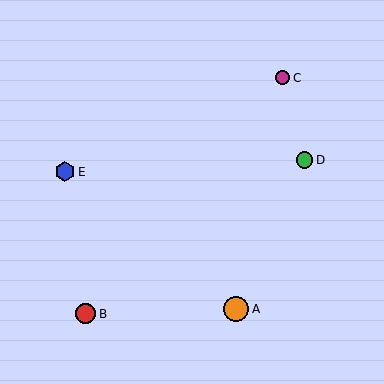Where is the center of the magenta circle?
The center of the magenta circle is at (282, 78).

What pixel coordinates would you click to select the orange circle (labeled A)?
Click at (236, 309) to select the orange circle A.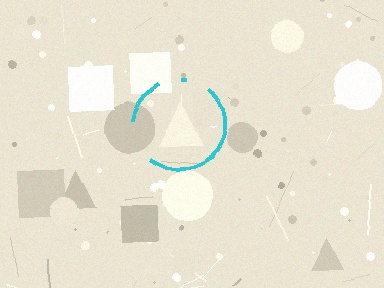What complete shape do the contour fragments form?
The contour fragments form a circle.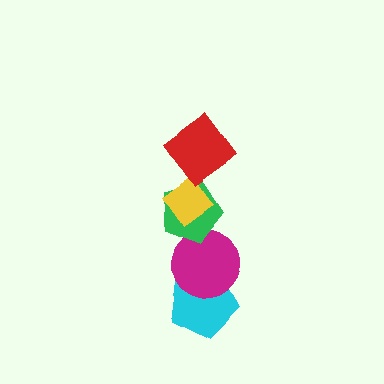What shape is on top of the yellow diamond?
The red diamond is on top of the yellow diamond.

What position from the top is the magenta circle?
The magenta circle is 4th from the top.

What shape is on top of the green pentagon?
The yellow diamond is on top of the green pentagon.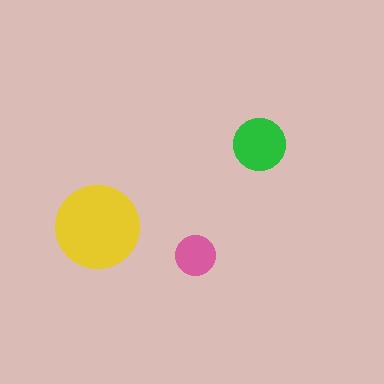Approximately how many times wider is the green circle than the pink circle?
About 1.5 times wider.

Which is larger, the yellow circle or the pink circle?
The yellow one.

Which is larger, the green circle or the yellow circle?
The yellow one.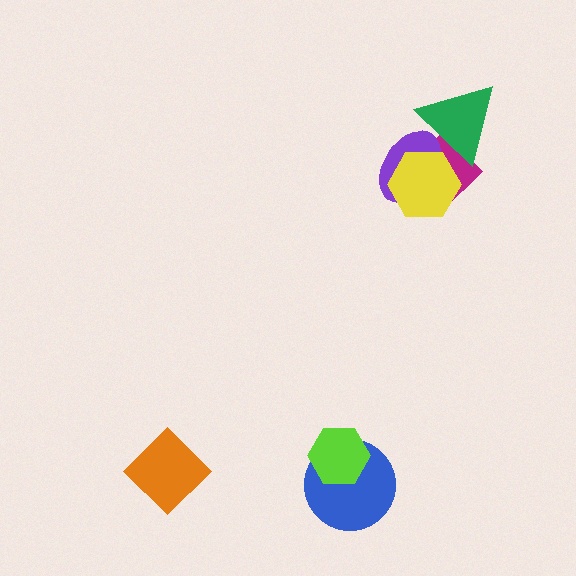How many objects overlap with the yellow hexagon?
3 objects overlap with the yellow hexagon.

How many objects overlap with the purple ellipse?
3 objects overlap with the purple ellipse.